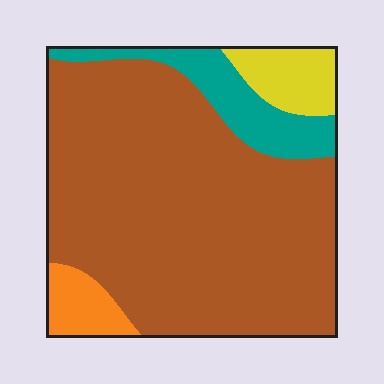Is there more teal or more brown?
Brown.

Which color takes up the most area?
Brown, at roughly 75%.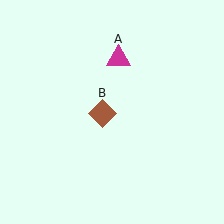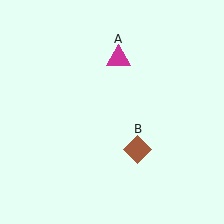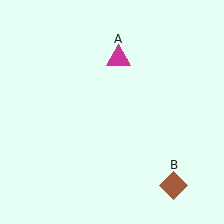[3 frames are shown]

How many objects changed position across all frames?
1 object changed position: brown diamond (object B).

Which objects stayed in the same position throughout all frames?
Magenta triangle (object A) remained stationary.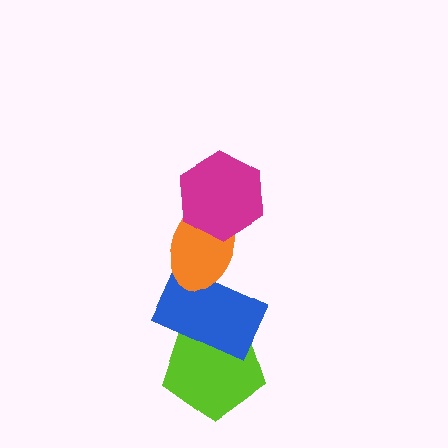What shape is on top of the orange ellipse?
The magenta hexagon is on top of the orange ellipse.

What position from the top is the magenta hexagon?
The magenta hexagon is 1st from the top.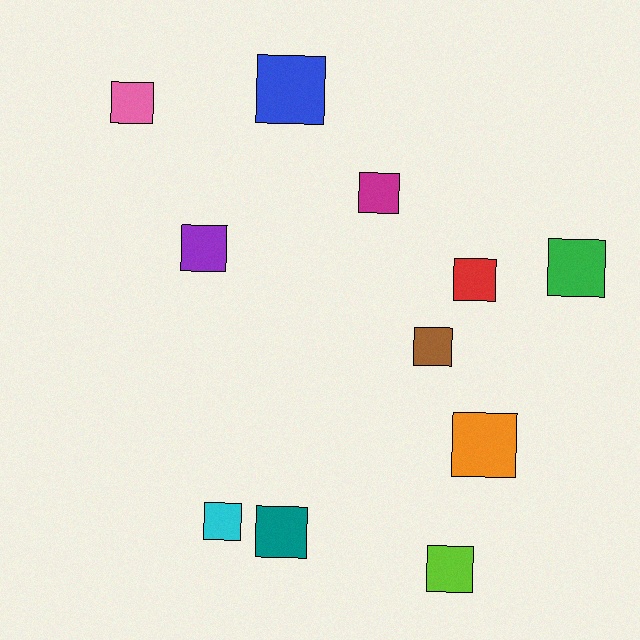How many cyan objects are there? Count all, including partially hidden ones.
There is 1 cyan object.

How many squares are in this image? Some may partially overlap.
There are 11 squares.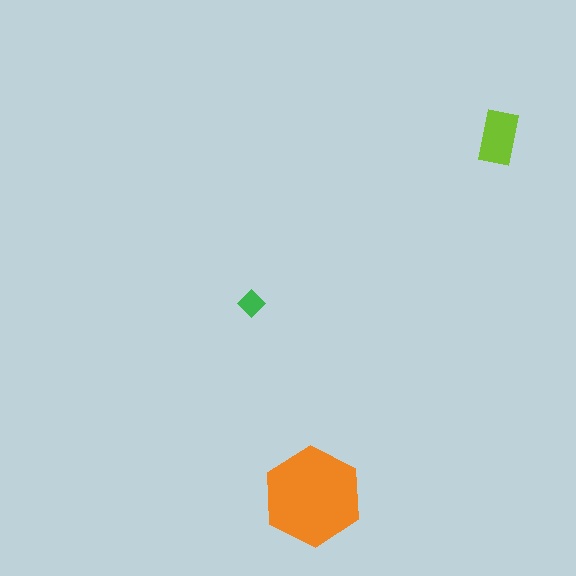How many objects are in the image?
There are 3 objects in the image.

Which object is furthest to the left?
The green diamond is leftmost.